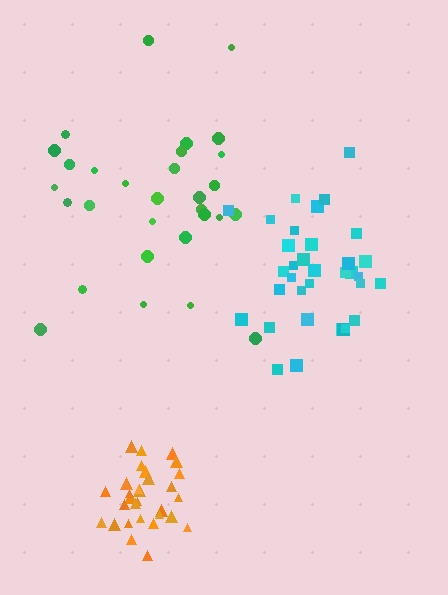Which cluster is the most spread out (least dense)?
Green.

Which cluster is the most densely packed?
Orange.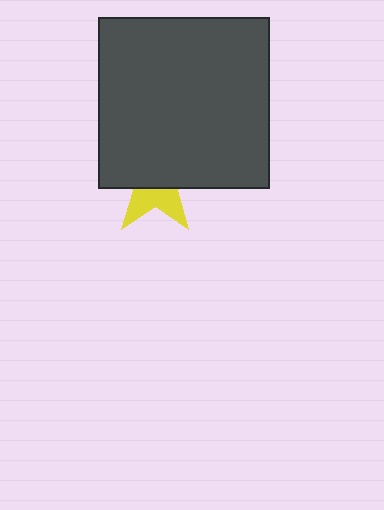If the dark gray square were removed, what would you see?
You would see the complete yellow star.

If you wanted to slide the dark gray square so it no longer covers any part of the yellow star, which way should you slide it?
Slide it up — that is the most direct way to separate the two shapes.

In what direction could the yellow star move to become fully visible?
The yellow star could move down. That would shift it out from behind the dark gray square entirely.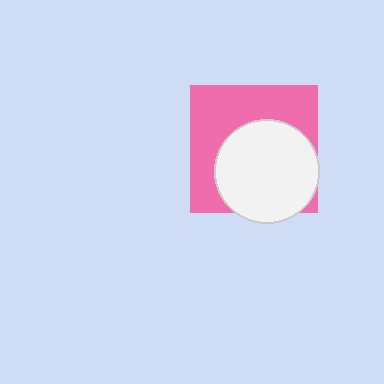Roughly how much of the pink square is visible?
About half of it is visible (roughly 50%).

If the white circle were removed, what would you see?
You would see the complete pink square.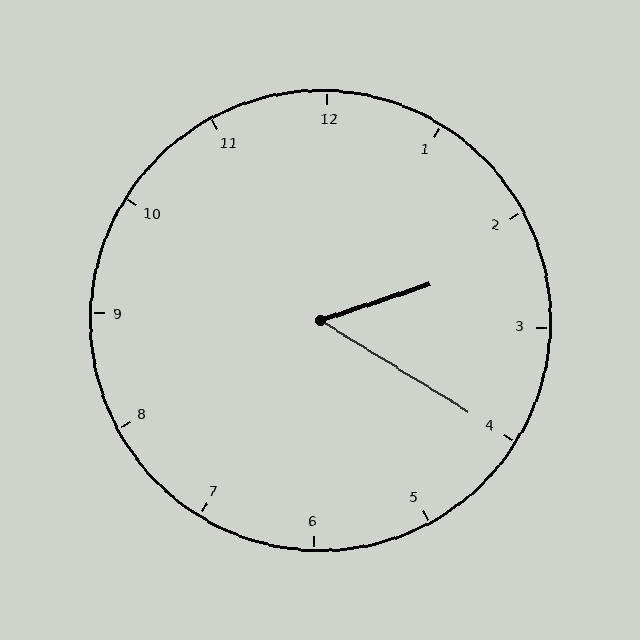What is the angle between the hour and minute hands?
Approximately 50 degrees.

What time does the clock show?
2:20.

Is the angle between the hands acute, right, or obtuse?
It is acute.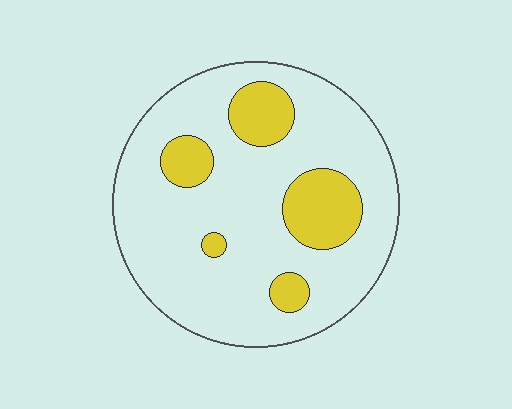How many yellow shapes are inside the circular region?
5.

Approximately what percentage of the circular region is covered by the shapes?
Approximately 20%.